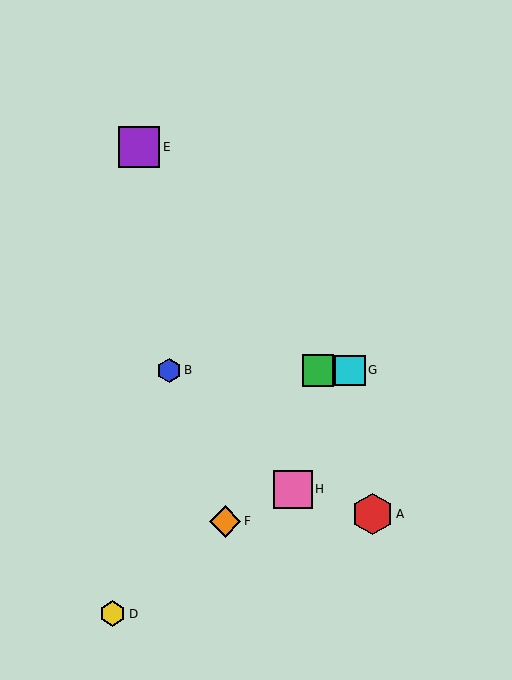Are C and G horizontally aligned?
Yes, both are at y≈370.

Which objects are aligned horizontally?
Objects B, C, G are aligned horizontally.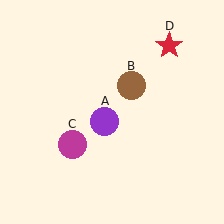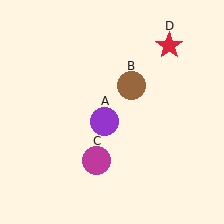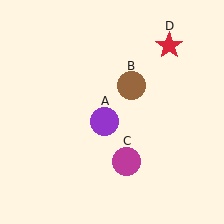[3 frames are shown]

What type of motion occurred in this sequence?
The magenta circle (object C) rotated counterclockwise around the center of the scene.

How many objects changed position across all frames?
1 object changed position: magenta circle (object C).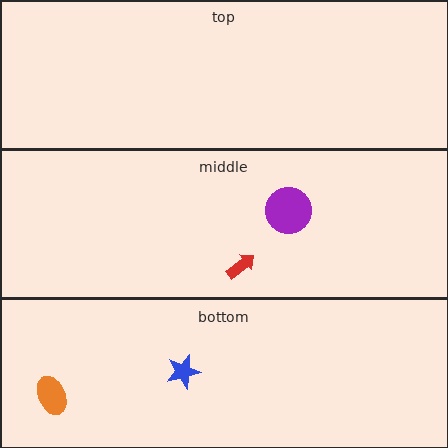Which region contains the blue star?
The bottom region.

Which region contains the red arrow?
The middle region.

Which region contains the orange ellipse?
The bottom region.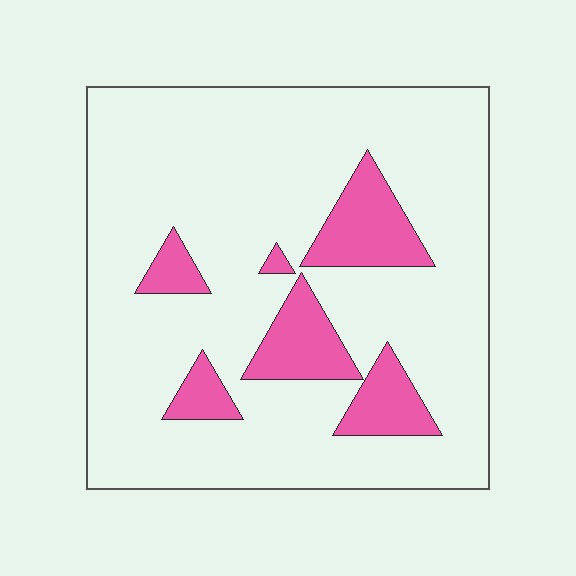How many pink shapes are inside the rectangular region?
6.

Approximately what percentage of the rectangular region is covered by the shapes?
Approximately 15%.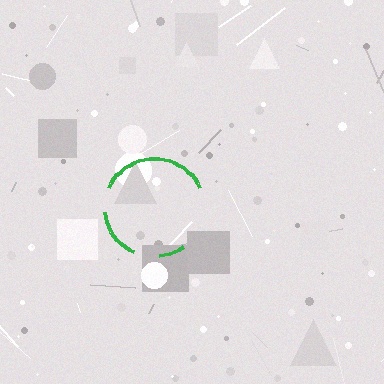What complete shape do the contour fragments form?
The contour fragments form a circle.